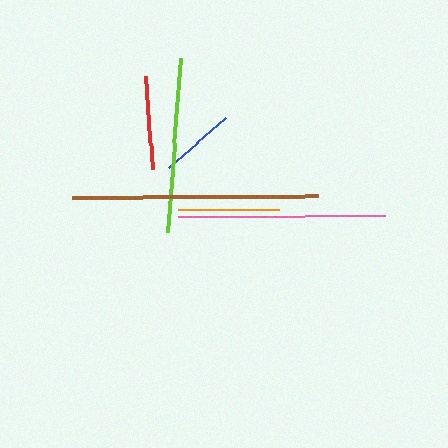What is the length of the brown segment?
The brown segment is approximately 246 pixels long.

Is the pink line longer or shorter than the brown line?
The brown line is longer than the pink line.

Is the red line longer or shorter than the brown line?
The brown line is longer than the red line.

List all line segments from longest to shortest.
From longest to shortest: brown, pink, lime, orange, red, blue.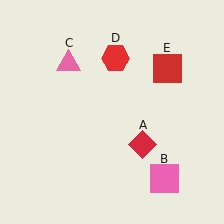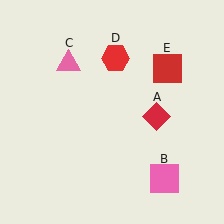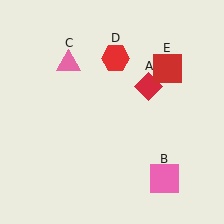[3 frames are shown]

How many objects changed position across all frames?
1 object changed position: red diamond (object A).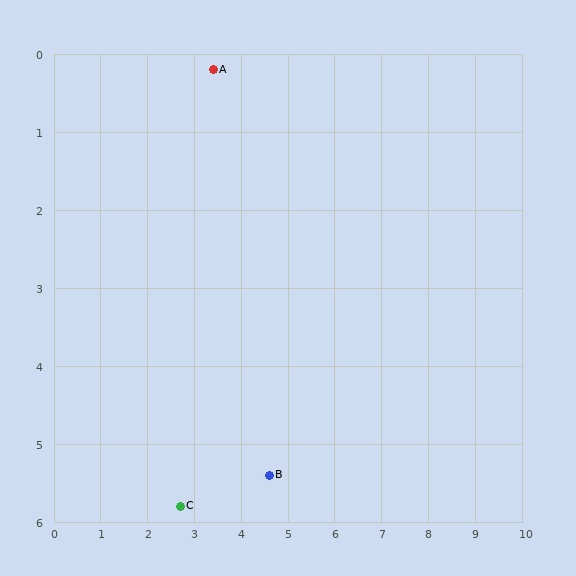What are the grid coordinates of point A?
Point A is at approximately (3.4, 0.2).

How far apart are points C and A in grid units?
Points C and A are about 5.6 grid units apart.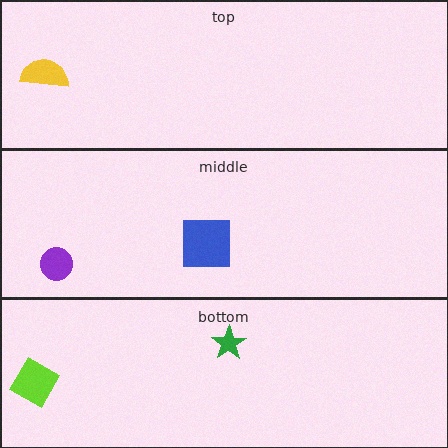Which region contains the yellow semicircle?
The top region.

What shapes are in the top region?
The yellow semicircle.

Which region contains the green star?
The bottom region.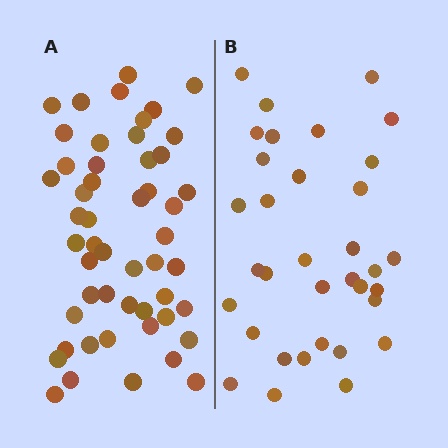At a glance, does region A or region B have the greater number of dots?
Region A (the left region) has more dots.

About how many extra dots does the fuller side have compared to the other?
Region A has approximately 15 more dots than region B.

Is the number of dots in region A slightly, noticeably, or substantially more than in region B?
Region A has substantially more. The ratio is roughly 1.5 to 1.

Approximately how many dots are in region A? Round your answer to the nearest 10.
About 50 dots. (The exact count is 51, which rounds to 50.)